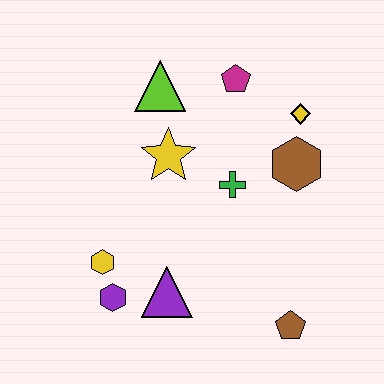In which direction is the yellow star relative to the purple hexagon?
The yellow star is above the purple hexagon.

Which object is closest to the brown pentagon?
The purple triangle is closest to the brown pentagon.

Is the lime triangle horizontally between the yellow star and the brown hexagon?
No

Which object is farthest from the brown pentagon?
The lime triangle is farthest from the brown pentagon.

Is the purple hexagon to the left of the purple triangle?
Yes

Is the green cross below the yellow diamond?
Yes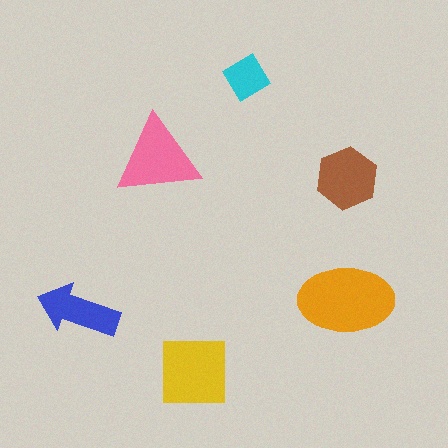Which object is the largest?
The orange ellipse.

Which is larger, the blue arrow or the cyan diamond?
The blue arrow.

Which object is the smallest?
The cyan diamond.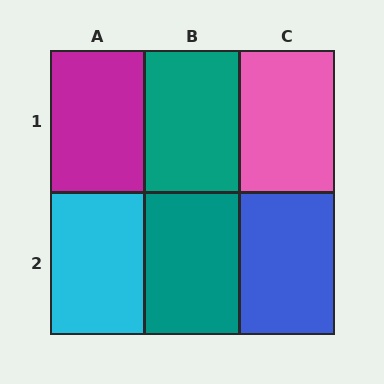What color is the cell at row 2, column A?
Cyan.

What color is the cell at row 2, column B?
Teal.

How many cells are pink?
1 cell is pink.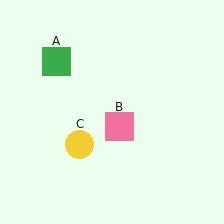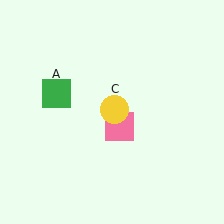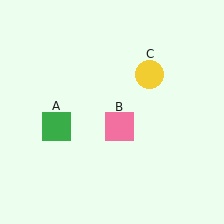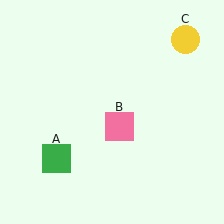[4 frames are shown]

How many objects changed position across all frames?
2 objects changed position: green square (object A), yellow circle (object C).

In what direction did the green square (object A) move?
The green square (object A) moved down.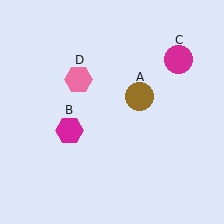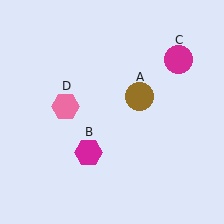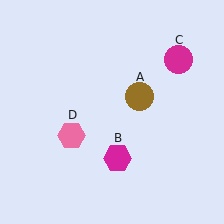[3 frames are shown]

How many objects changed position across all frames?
2 objects changed position: magenta hexagon (object B), pink hexagon (object D).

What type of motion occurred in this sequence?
The magenta hexagon (object B), pink hexagon (object D) rotated counterclockwise around the center of the scene.